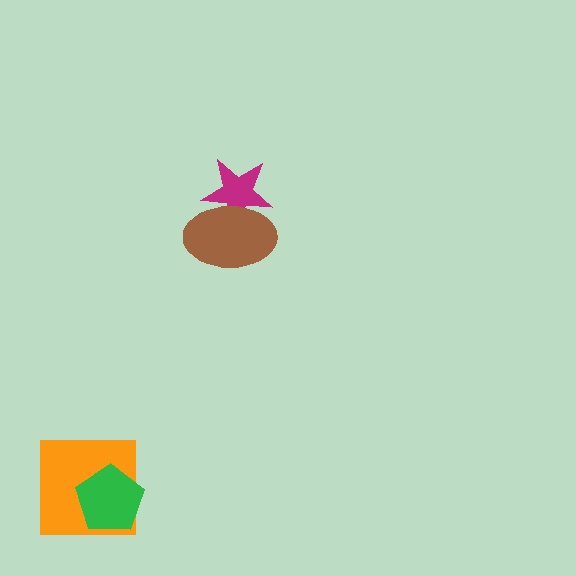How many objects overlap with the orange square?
1 object overlaps with the orange square.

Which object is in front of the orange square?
The green pentagon is in front of the orange square.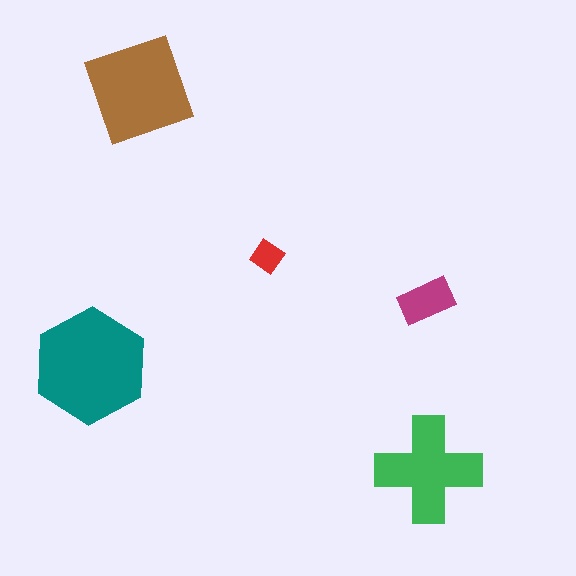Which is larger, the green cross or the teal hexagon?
The teal hexagon.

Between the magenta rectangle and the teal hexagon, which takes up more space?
The teal hexagon.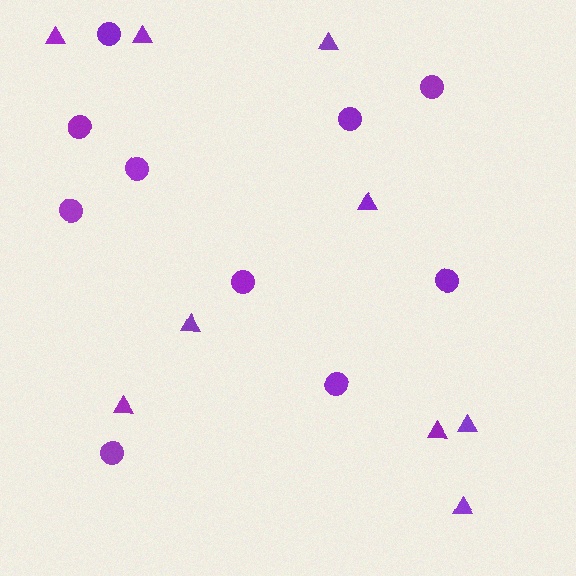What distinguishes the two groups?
There are 2 groups: one group of circles (10) and one group of triangles (9).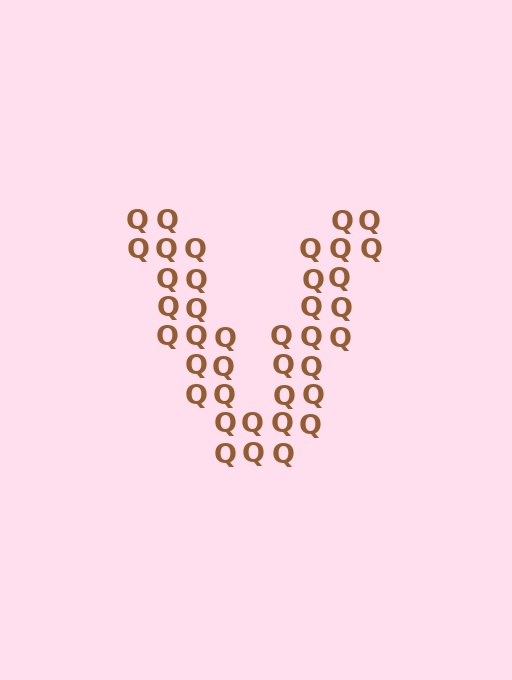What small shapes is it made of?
It is made of small letter Q's.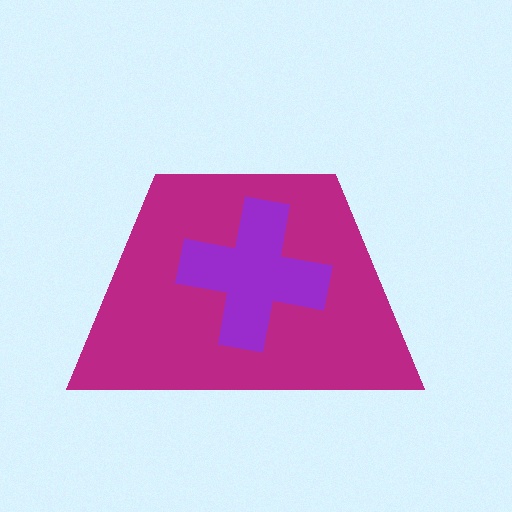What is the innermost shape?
The purple cross.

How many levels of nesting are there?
2.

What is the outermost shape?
The magenta trapezoid.